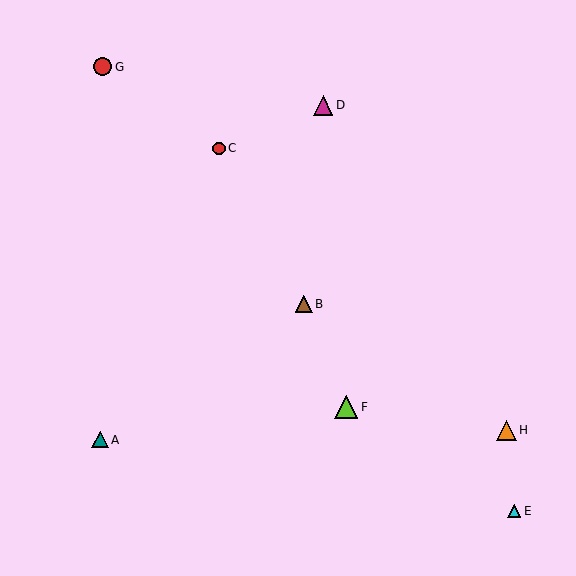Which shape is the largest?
The lime triangle (labeled F) is the largest.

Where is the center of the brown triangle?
The center of the brown triangle is at (304, 304).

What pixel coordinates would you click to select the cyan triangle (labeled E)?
Click at (514, 511) to select the cyan triangle E.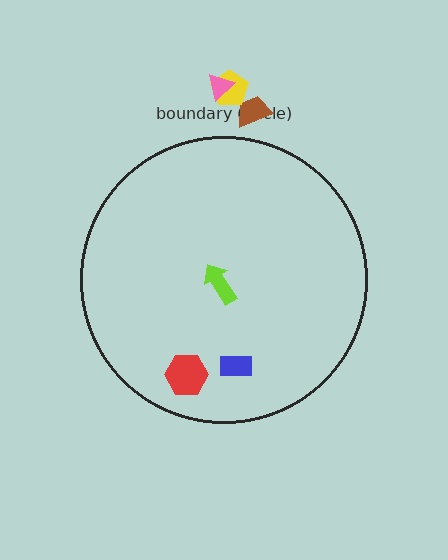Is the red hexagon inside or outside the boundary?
Inside.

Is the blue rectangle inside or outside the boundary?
Inside.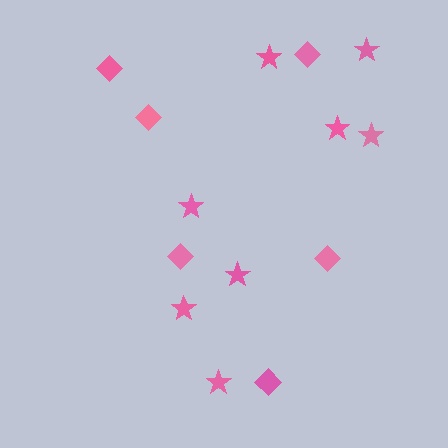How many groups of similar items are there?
There are 2 groups: one group of stars (8) and one group of diamonds (6).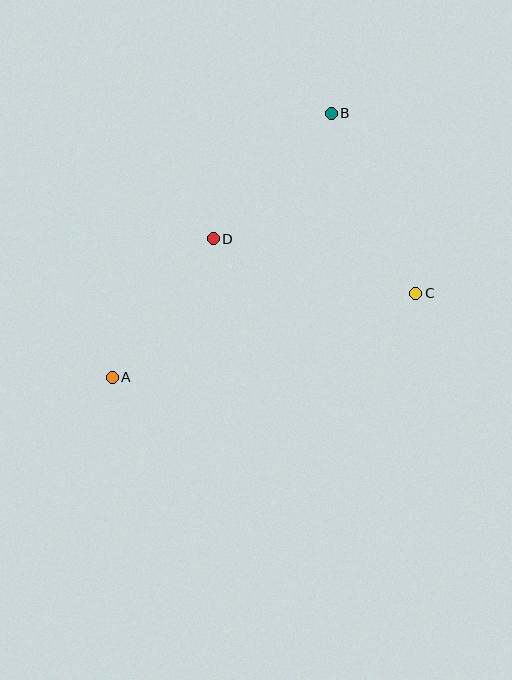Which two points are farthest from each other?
Points A and B are farthest from each other.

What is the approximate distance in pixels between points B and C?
The distance between B and C is approximately 199 pixels.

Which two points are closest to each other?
Points A and D are closest to each other.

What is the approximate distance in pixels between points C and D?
The distance between C and D is approximately 209 pixels.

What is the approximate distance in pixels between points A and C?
The distance between A and C is approximately 315 pixels.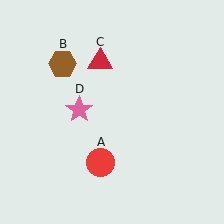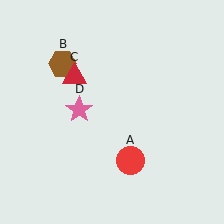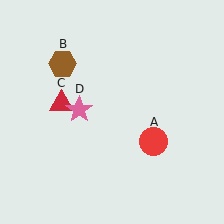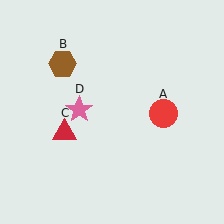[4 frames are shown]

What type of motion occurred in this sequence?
The red circle (object A), red triangle (object C) rotated counterclockwise around the center of the scene.